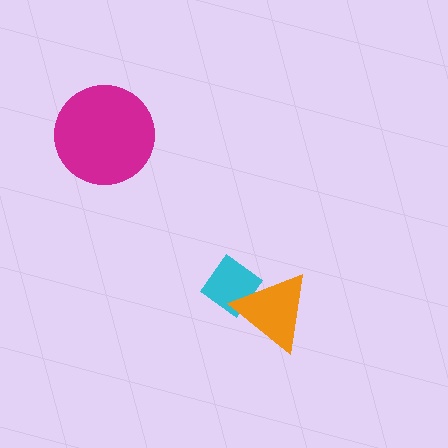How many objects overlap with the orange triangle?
1 object overlaps with the orange triangle.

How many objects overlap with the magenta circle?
0 objects overlap with the magenta circle.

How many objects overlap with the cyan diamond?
1 object overlaps with the cyan diamond.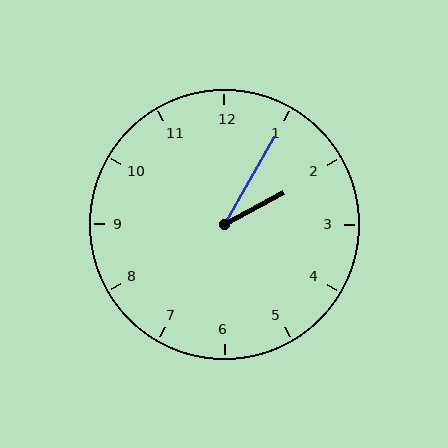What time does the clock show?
2:05.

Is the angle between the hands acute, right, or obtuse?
It is acute.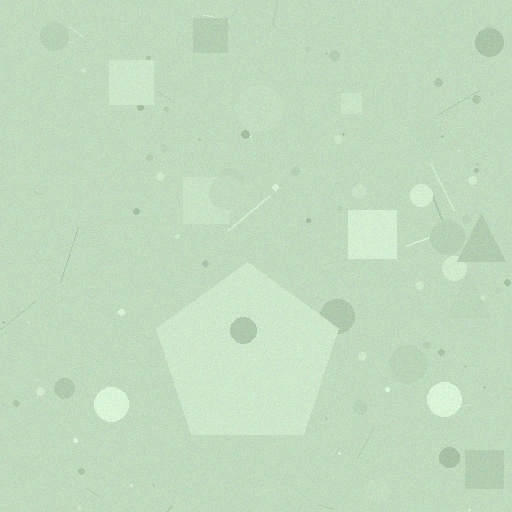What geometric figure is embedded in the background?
A pentagon is embedded in the background.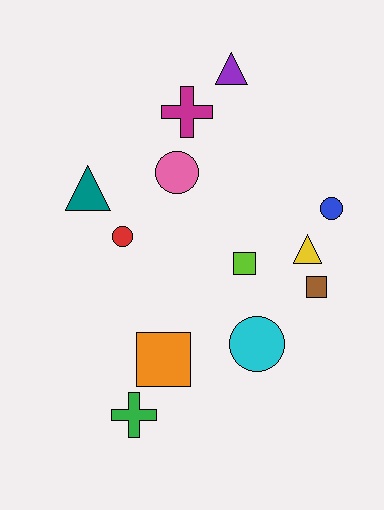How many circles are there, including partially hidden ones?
There are 4 circles.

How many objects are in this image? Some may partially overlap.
There are 12 objects.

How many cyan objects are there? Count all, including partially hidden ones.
There is 1 cyan object.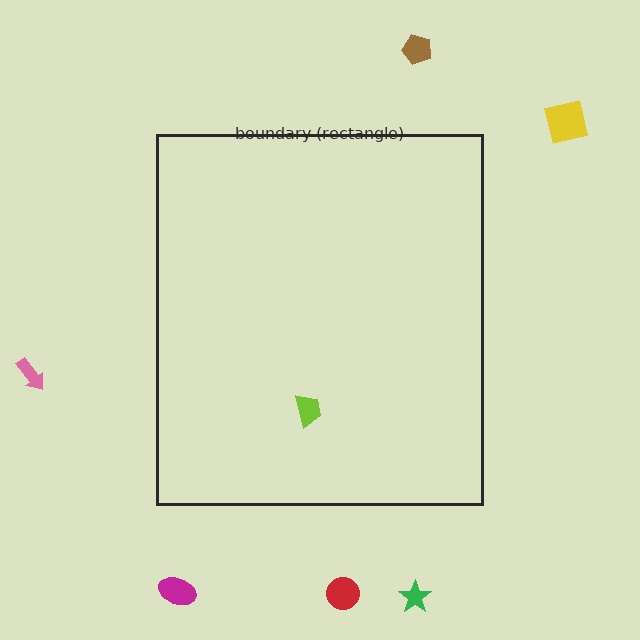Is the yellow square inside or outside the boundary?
Outside.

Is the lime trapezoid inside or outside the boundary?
Inside.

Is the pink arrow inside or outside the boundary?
Outside.